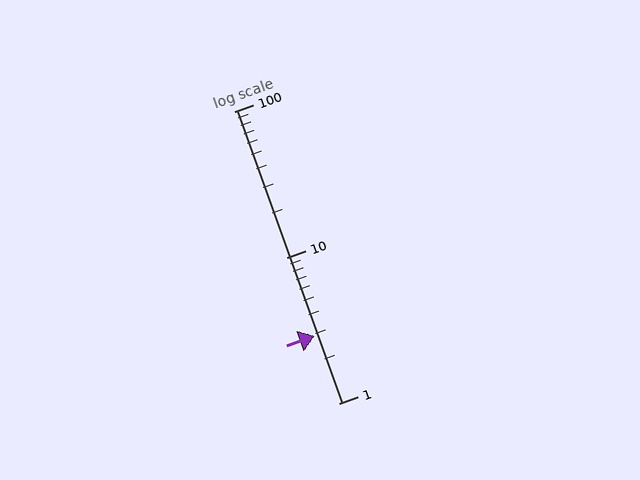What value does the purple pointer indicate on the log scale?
The pointer indicates approximately 2.9.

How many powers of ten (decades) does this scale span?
The scale spans 2 decades, from 1 to 100.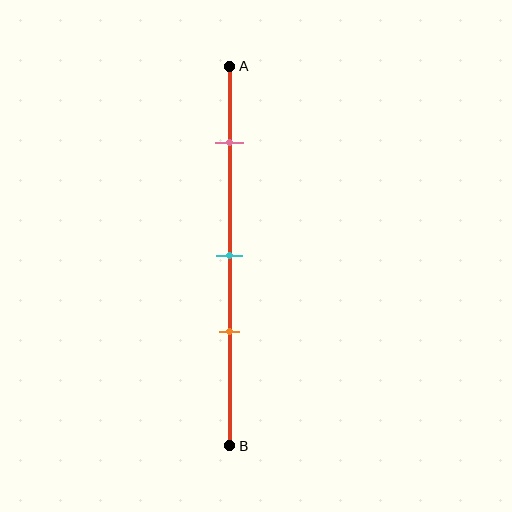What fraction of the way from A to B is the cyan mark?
The cyan mark is approximately 50% (0.5) of the way from A to B.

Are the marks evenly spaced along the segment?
No, the marks are not evenly spaced.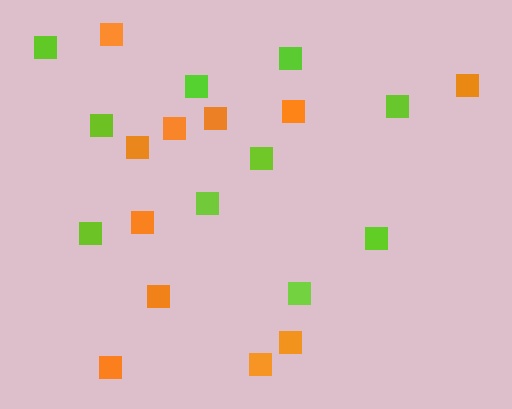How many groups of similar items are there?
There are 2 groups: one group of lime squares (10) and one group of orange squares (11).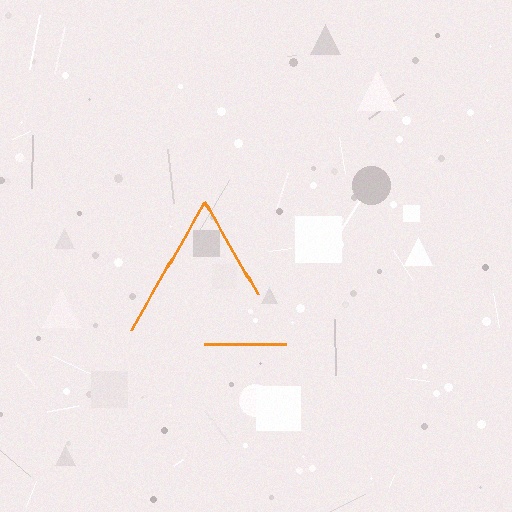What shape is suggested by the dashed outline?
The dashed outline suggests a triangle.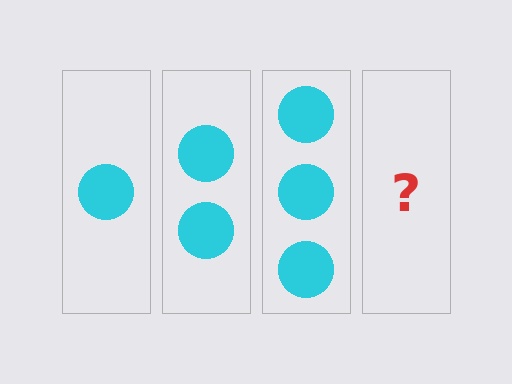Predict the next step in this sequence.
The next step is 4 circles.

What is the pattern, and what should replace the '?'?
The pattern is that each step adds one more circle. The '?' should be 4 circles.